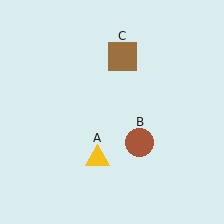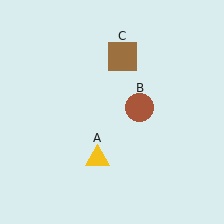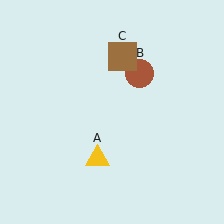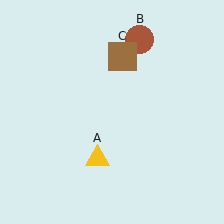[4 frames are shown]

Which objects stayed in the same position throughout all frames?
Yellow triangle (object A) and brown square (object C) remained stationary.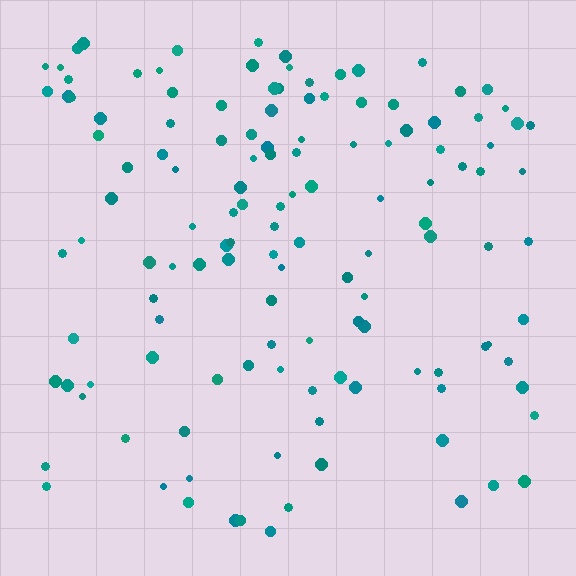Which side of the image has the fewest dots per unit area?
The bottom.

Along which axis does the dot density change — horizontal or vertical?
Vertical.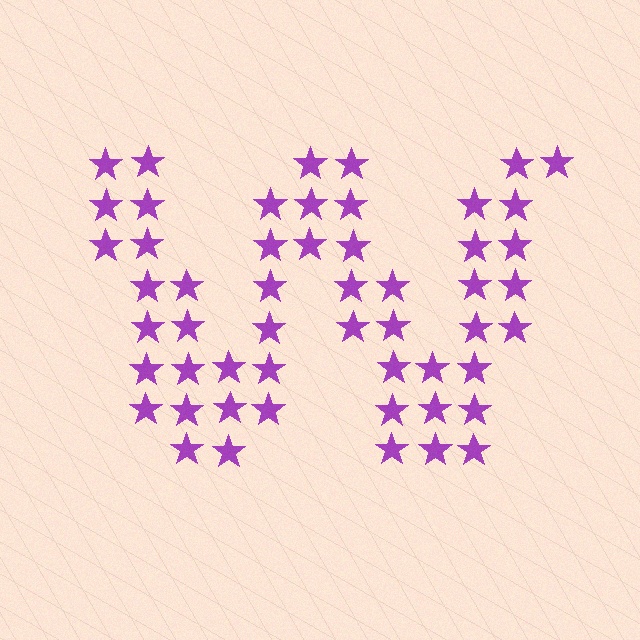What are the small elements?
The small elements are stars.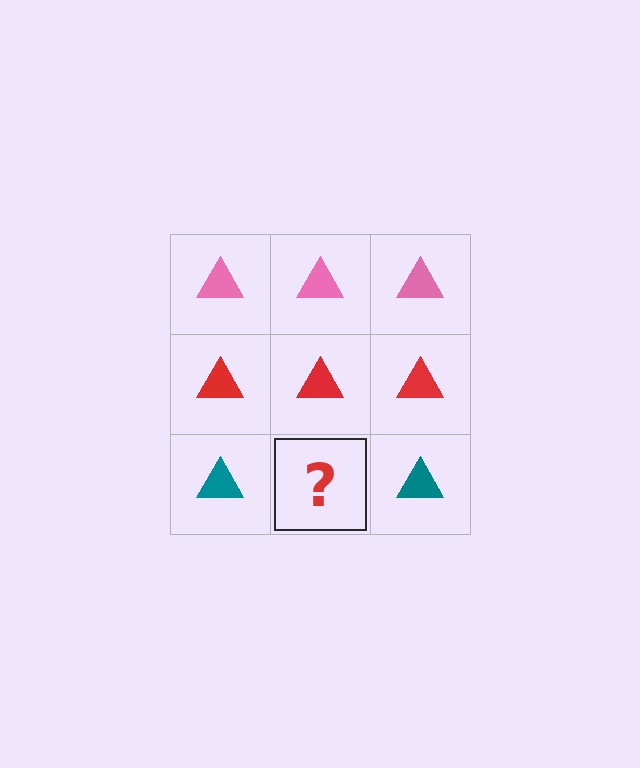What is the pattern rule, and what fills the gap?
The rule is that each row has a consistent color. The gap should be filled with a teal triangle.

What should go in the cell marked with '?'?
The missing cell should contain a teal triangle.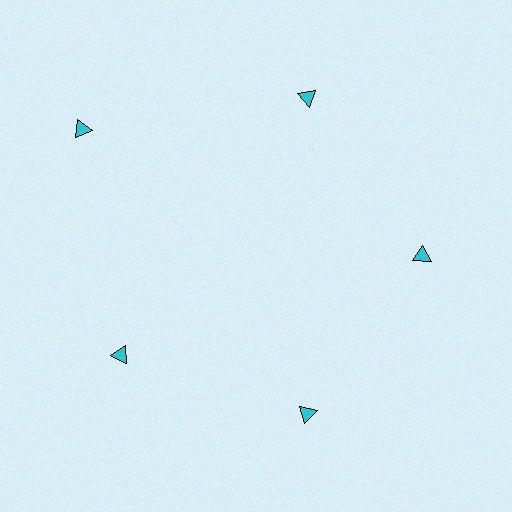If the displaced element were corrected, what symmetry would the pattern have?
It would have 5-fold rotational symmetry — the pattern would map onto itself every 72 degrees.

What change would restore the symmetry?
The symmetry would be restored by moving it inward, back onto the ring so that all 5 triangles sit at equal angles and equal distance from the center.